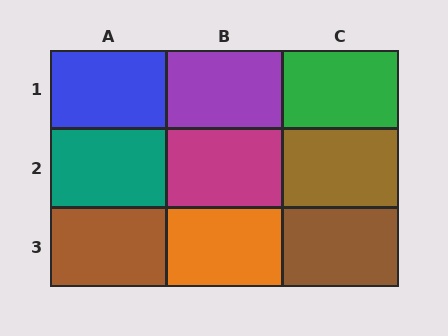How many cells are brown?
3 cells are brown.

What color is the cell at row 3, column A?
Brown.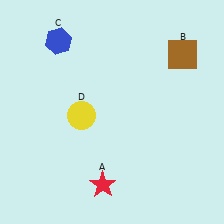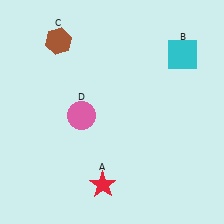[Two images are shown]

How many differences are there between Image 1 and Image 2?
There are 3 differences between the two images.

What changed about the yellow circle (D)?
In Image 1, D is yellow. In Image 2, it changed to pink.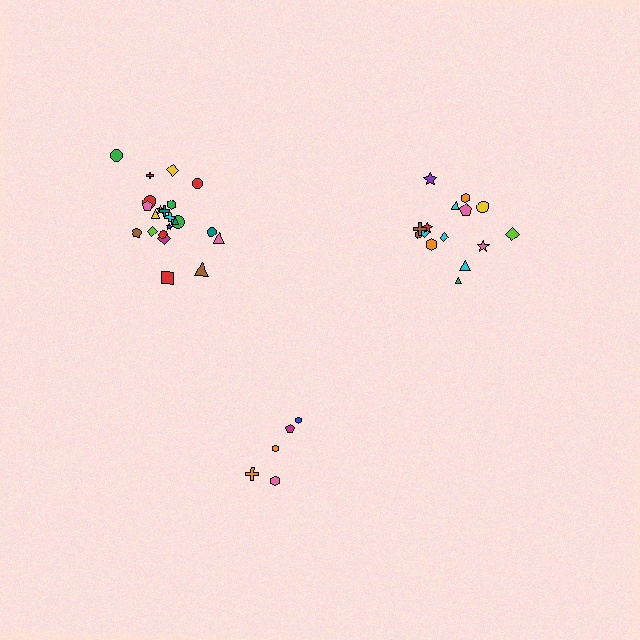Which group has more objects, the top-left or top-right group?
The top-left group.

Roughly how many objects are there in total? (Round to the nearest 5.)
Roughly 40 objects in total.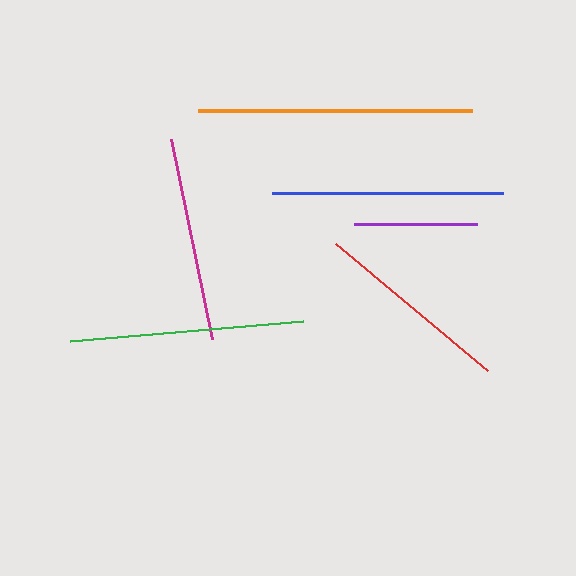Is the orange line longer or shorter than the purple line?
The orange line is longer than the purple line.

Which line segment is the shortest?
The purple line is the shortest at approximately 123 pixels.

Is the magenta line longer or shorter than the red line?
The magenta line is longer than the red line.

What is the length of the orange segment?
The orange segment is approximately 274 pixels long.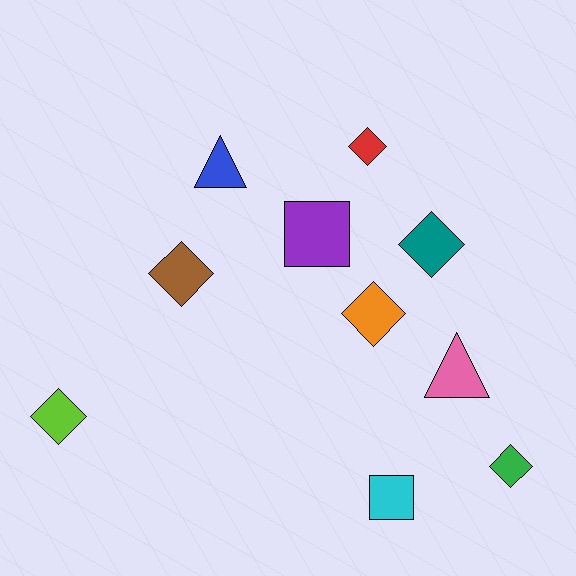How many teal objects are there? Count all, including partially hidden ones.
There is 1 teal object.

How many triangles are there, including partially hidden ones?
There are 2 triangles.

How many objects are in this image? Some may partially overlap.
There are 10 objects.